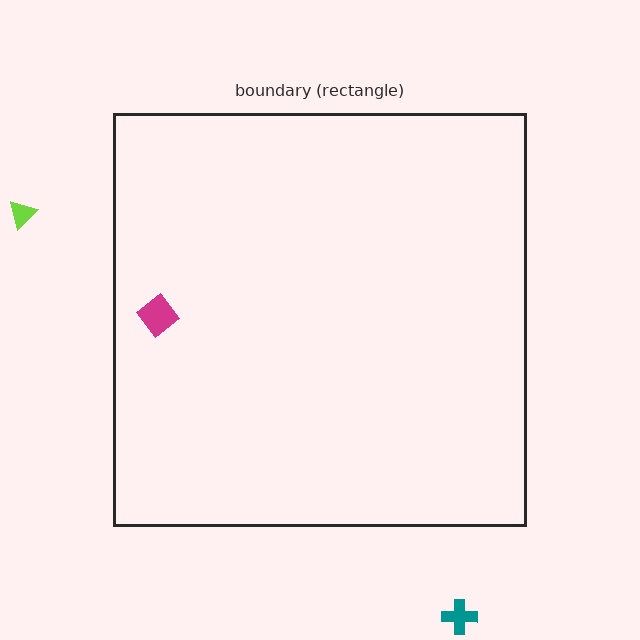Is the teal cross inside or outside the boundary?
Outside.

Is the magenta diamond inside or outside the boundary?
Inside.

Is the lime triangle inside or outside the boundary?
Outside.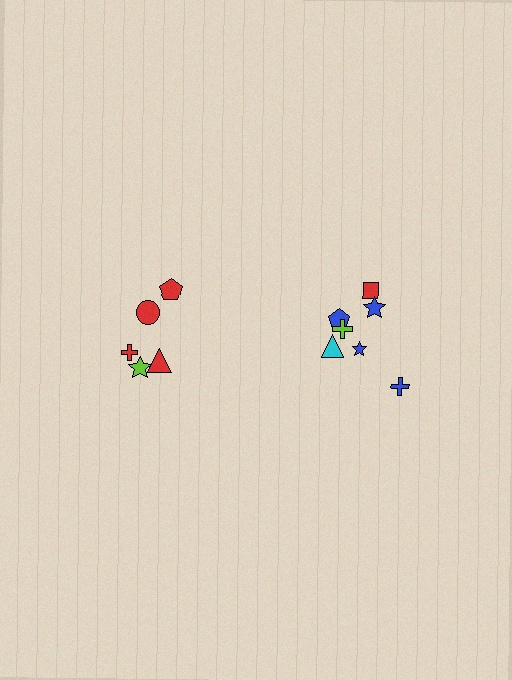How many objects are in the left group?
There are 5 objects.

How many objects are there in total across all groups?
There are 12 objects.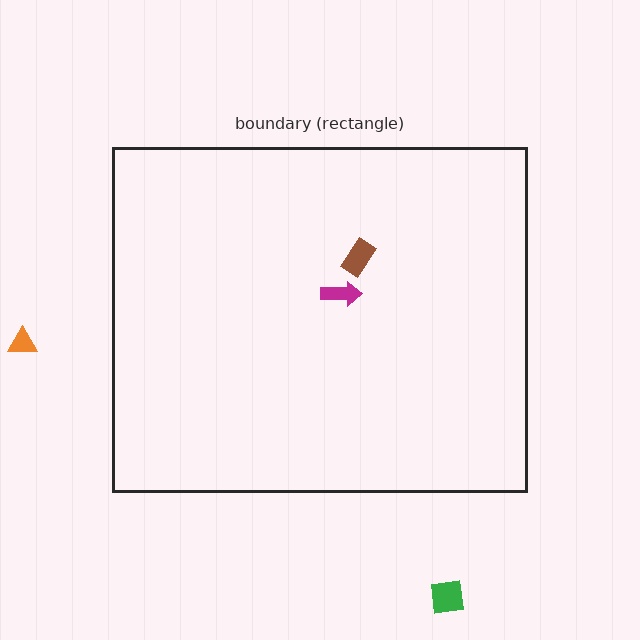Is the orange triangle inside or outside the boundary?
Outside.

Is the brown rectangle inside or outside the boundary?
Inside.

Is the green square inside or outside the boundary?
Outside.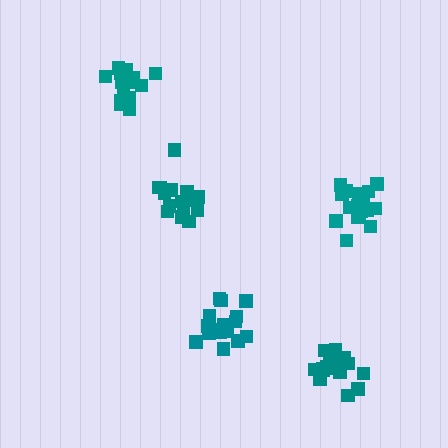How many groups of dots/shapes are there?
There are 5 groups.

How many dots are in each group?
Group 1: 21 dots, Group 2: 16 dots, Group 3: 17 dots, Group 4: 17 dots, Group 5: 17 dots (88 total).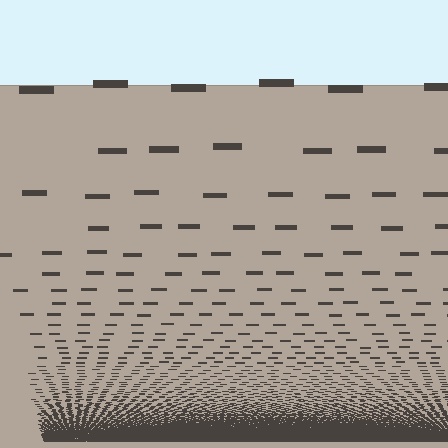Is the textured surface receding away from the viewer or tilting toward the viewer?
The surface appears to tilt toward the viewer. Texture elements get larger and sparser toward the top.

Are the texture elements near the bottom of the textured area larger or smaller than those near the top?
Smaller. The gradient is inverted — elements near the bottom are smaller and denser.